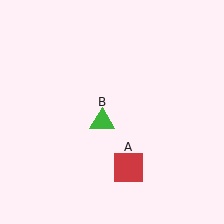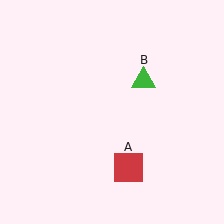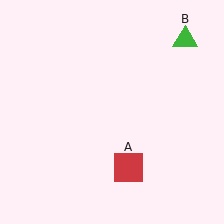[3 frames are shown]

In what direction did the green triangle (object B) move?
The green triangle (object B) moved up and to the right.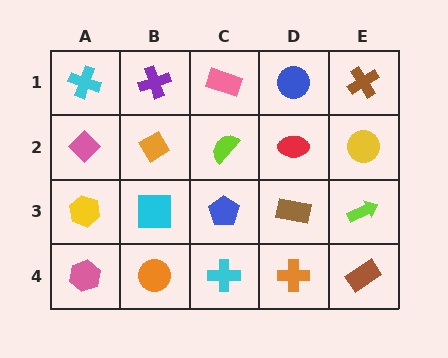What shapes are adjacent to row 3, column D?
A red ellipse (row 2, column D), an orange cross (row 4, column D), a blue pentagon (row 3, column C), a lime arrow (row 3, column E).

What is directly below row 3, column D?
An orange cross.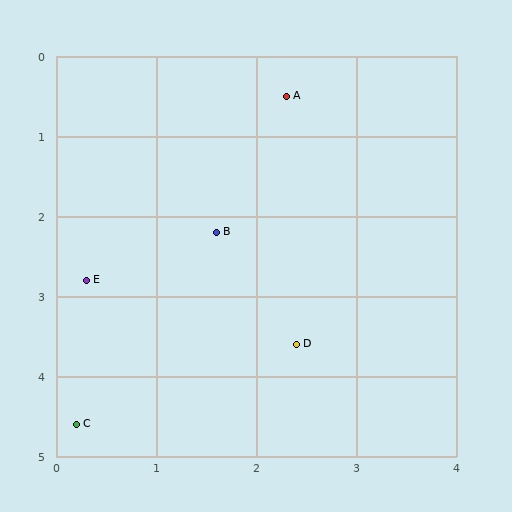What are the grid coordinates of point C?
Point C is at approximately (0.2, 4.6).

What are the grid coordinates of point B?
Point B is at approximately (1.6, 2.2).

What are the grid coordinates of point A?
Point A is at approximately (2.3, 0.5).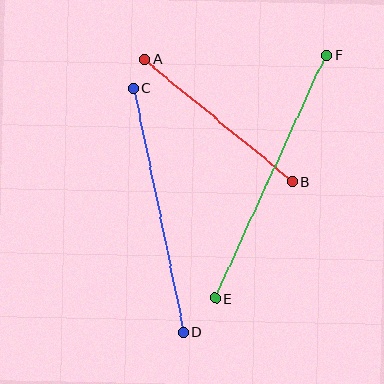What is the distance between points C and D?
The distance is approximately 249 pixels.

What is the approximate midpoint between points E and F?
The midpoint is at approximately (271, 177) pixels.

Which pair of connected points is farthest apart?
Points E and F are farthest apart.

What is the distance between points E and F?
The distance is approximately 268 pixels.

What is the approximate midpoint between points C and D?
The midpoint is at approximately (158, 210) pixels.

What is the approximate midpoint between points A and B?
The midpoint is at approximately (218, 120) pixels.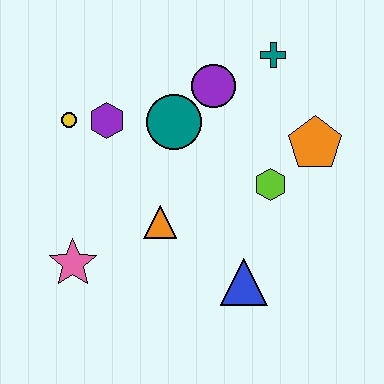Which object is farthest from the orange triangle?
The teal cross is farthest from the orange triangle.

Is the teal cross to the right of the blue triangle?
Yes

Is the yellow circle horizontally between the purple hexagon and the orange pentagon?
No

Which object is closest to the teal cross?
The purple circle is closest to the teal cross.